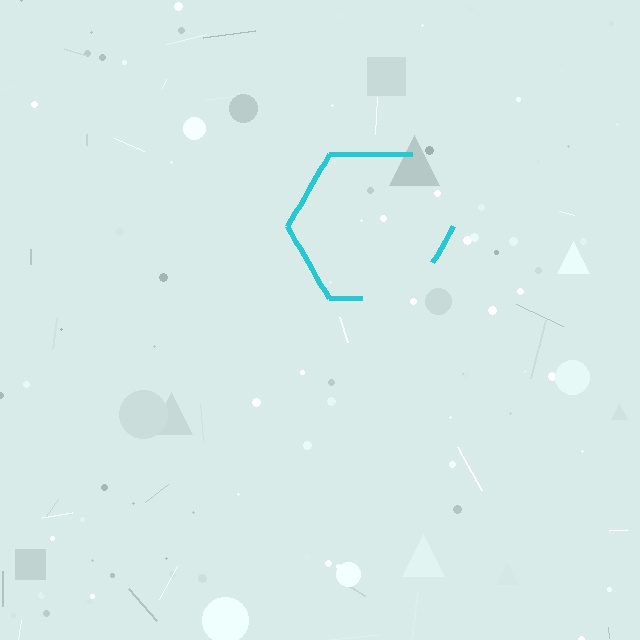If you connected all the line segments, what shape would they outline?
They would outline a hexagon.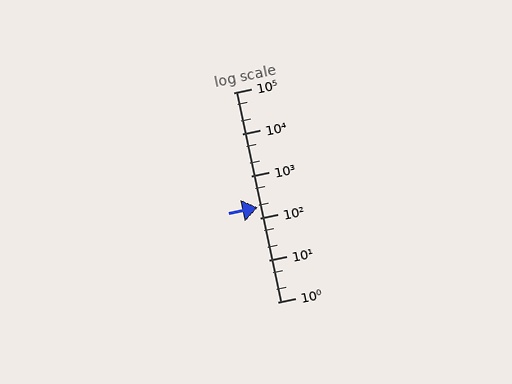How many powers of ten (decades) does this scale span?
The scale spans 5 decades, from 1 to 100000.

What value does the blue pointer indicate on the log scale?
The pointer indicates approximately 180.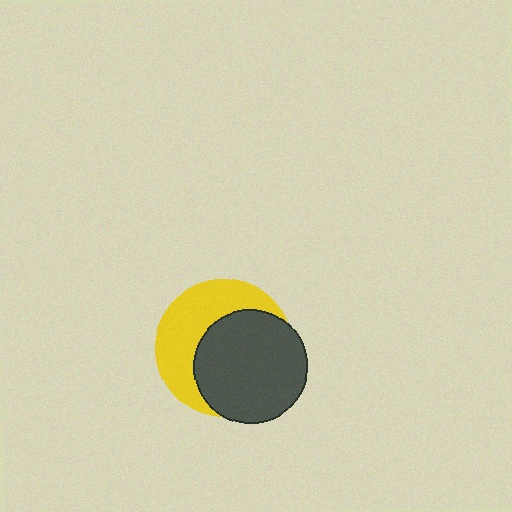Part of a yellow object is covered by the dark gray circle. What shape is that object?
It is a circle.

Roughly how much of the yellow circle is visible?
A small part of it is visible (roughly 45%).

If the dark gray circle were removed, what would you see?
You would see the complete yellow circle.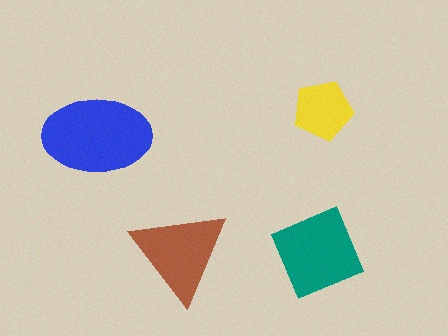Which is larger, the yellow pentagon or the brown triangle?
The brown triangle.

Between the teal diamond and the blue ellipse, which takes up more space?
The blue ellipse.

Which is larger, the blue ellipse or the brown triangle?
The blue ellipse.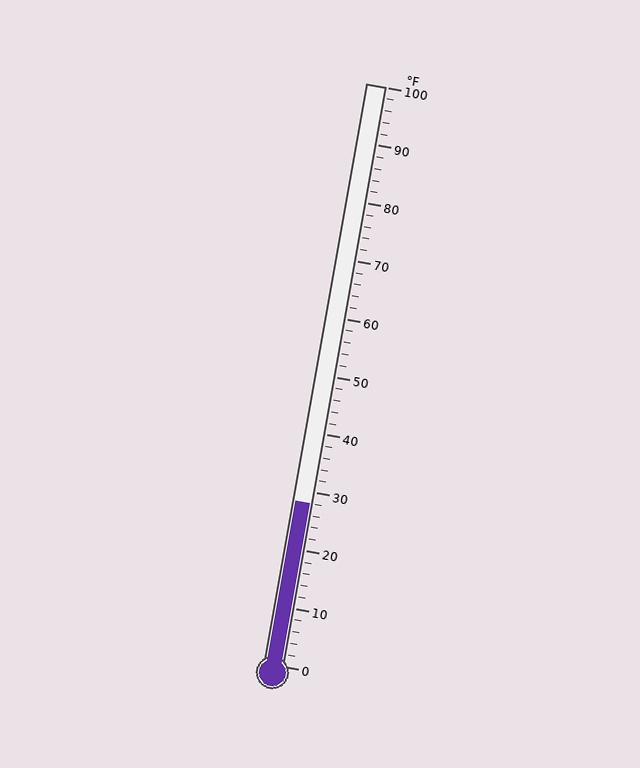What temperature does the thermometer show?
The thermometer shows approximately 28°F.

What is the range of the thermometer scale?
The thermometer scale ranges from 0°F to 100°F.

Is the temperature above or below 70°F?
The temperature is below 70°F.